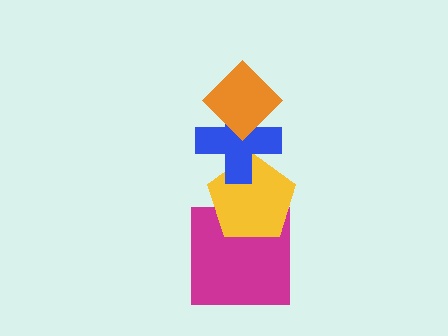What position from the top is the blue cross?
The blue cross is 2nd from the top.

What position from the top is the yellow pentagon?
The yellow pentagon is 3rd from the top.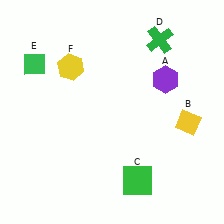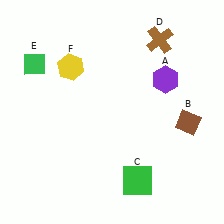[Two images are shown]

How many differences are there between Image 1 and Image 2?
There are 2 differences between the two images.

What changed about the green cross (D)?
In Image 1, D is green. In Image 2, it changed to brown.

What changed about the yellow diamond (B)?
In Image 1, B is yellow. In Image 2, it changed to brown.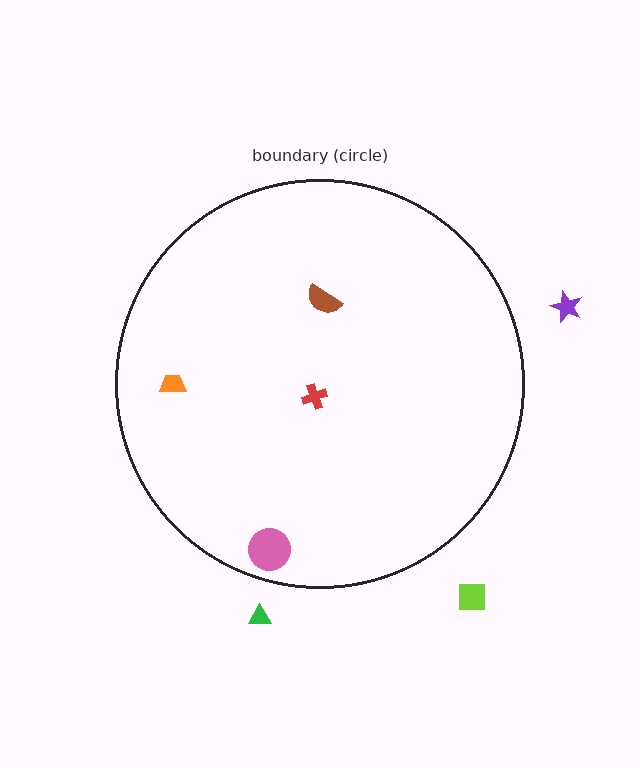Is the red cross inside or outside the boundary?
Inside.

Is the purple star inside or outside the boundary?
Outside.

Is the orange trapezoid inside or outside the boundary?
Inside.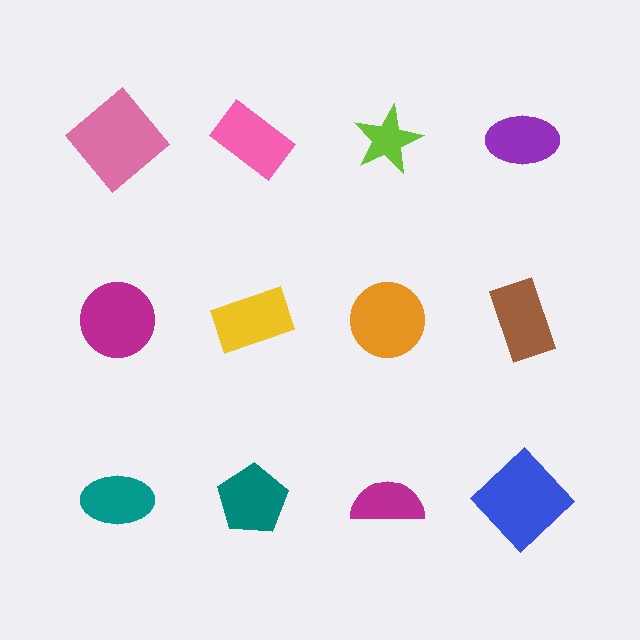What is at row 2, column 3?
An orange circle.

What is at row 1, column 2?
A pink rectangle.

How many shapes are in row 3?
4 shapes.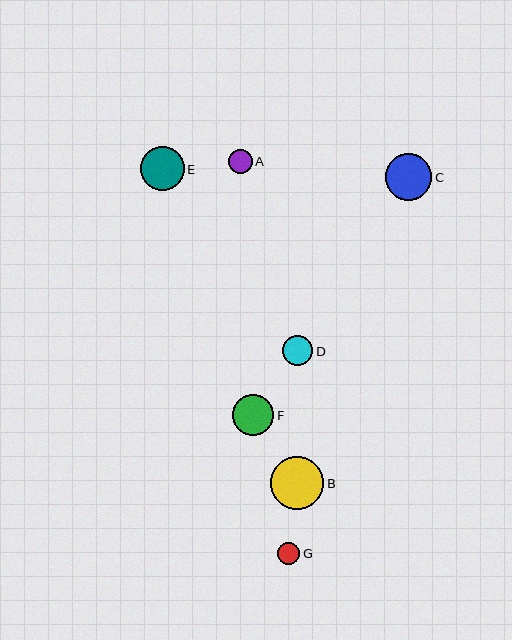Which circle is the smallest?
Circle G is the smallest with a size of approximately 23 pixels.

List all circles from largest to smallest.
From largest to smallest: B, C, E, F, D, A, G.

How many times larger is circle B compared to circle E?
Circle B is approximately 1.2 times the size of circle E.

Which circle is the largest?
Circle B is the largest with a size of approximately 54 pixels.